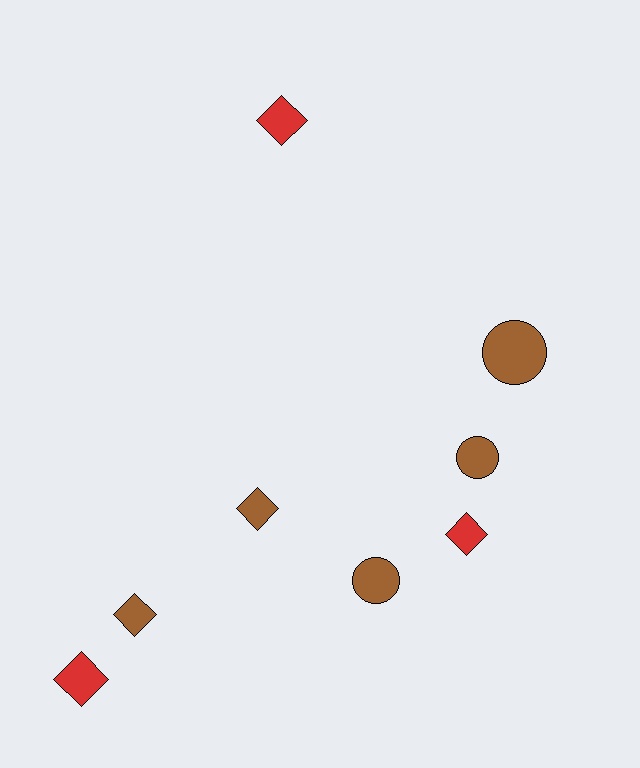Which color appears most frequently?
Brown, with 5 objects.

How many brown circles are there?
There are 3 brown circles.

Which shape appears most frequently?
Diamond, with 5 objects.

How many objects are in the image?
There are 8 objects.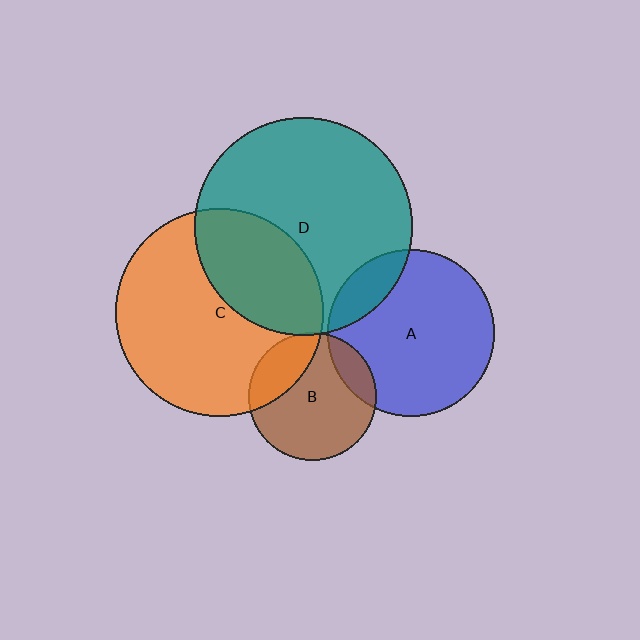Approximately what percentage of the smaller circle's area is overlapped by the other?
Approximately 35%.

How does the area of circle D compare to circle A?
Approximately 1.7 times.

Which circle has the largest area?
Circle D (teal).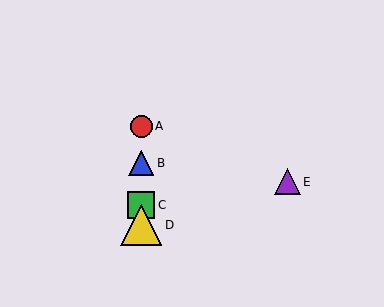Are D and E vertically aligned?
No, D is at x≈141 and E is at x≈287.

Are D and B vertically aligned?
Yes, both are at x≈141.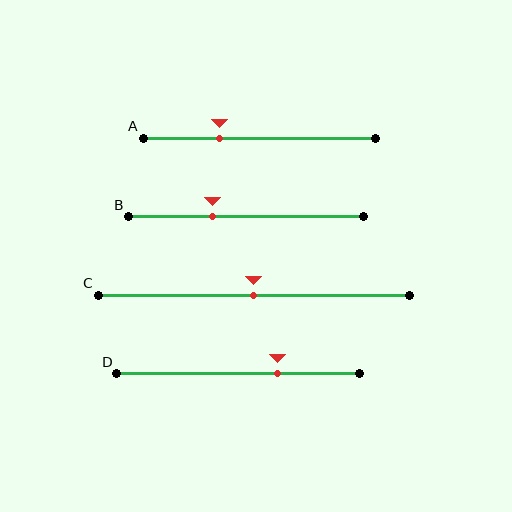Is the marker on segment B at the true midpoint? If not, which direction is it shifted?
No, the marker on segment B is shifted to the left by about 14% of the segment length.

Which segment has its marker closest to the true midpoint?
Segment C has its marker closest to the true midpoint.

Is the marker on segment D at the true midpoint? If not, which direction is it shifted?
No, the marker on segment D is shifted to the right by about 16% of the segment length.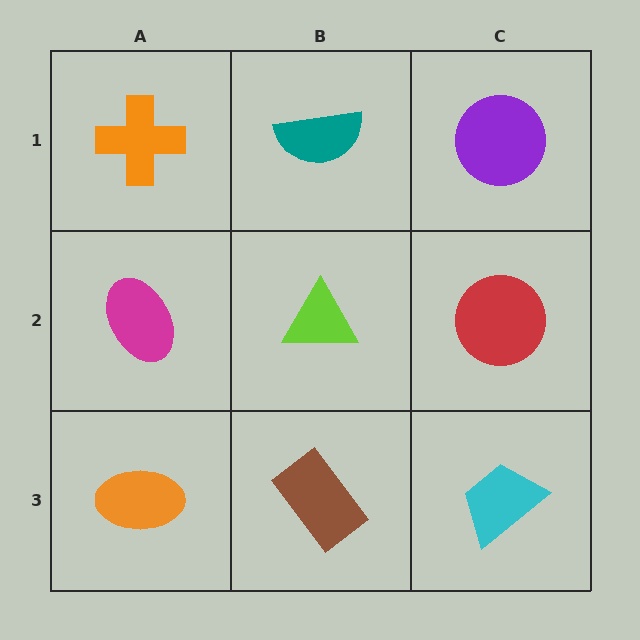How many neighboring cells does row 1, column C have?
2.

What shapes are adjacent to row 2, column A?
An orange cross (row 1, column A), an orange ellipse (row 3, column A), a lime triangle (row 2, column B).